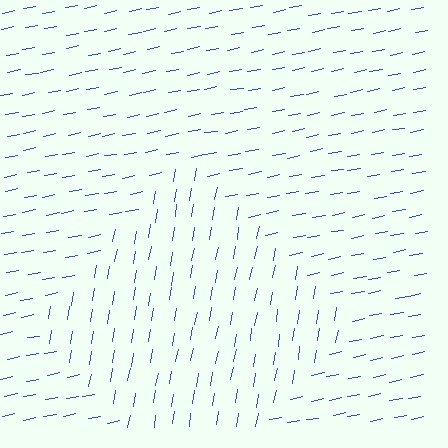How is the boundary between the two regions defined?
The boundary is defined purely by a change in line orientation (approximately 69 degrees difference). All lines are the same color and thickness.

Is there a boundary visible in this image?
Yes, there is a texture boundary formed by a change in line orientation.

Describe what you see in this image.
The image is filled with small blue line segments. A diamond region in the image has lines oriented differently from the surrounding lines, creating a visible texture boundary.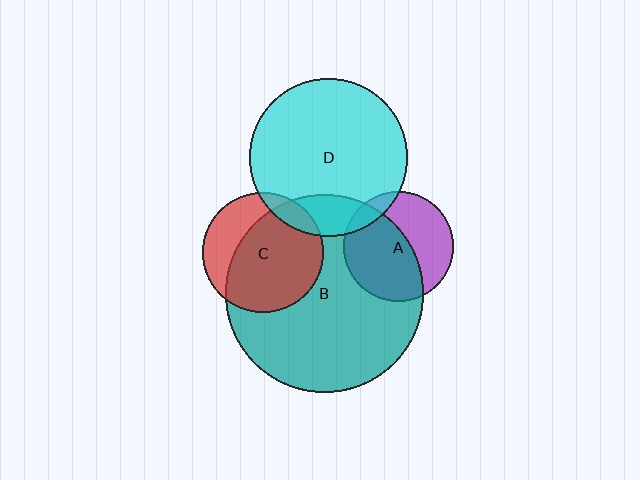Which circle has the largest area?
Circle B (teal).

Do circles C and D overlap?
Yes.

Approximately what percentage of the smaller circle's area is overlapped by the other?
Approximately 10%.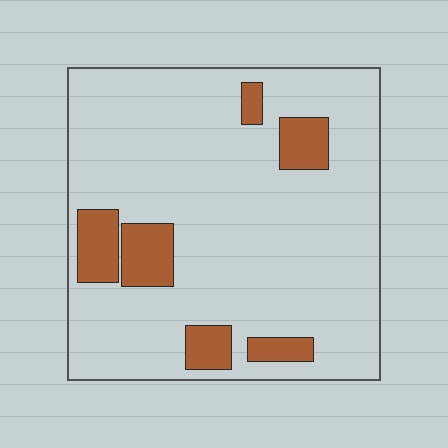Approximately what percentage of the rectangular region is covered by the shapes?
Approximately 15%.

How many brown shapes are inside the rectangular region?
6.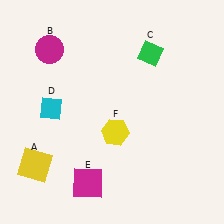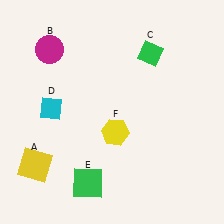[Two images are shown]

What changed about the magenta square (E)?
In Image 1, E is magenta. In Image 2, it changed to green.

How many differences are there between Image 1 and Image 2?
There is 1 difference between the two images.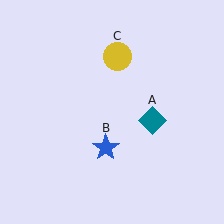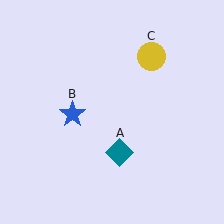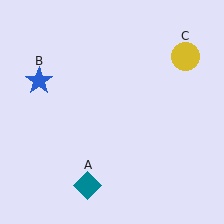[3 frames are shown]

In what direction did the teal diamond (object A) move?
The teal diamond (object A) moved down and to the left.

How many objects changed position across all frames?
3 objects changed position: teal diamond (object A), blue star (object B), yellow circle (object C).